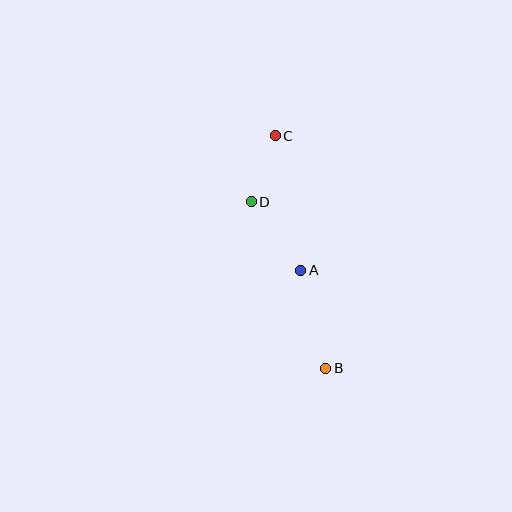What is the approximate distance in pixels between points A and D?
The distance between A and D is approximately 84 pixels.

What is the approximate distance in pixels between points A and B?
The distance between A and B is approximately 101 pixels.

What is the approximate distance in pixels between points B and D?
The distance between B and D is approximately 182 pixels.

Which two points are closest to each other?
Points C and D are closest to each other.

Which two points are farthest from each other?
Points B and C are farthest from each other.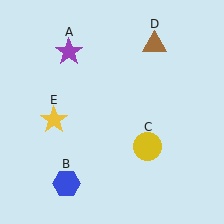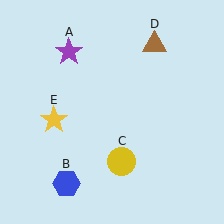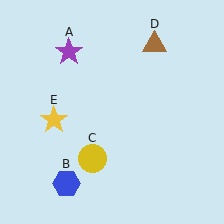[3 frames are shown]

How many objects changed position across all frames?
1 object changed position: yellow circle (object C).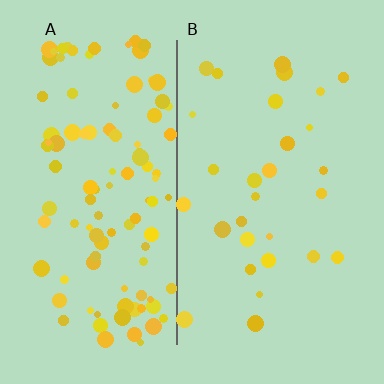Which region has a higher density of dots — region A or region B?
A (the left).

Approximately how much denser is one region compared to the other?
Approximately 3.6× — region A over region B.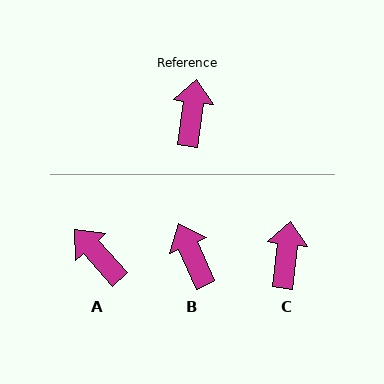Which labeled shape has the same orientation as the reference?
C.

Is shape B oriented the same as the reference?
No, it is off by about 31 degrees.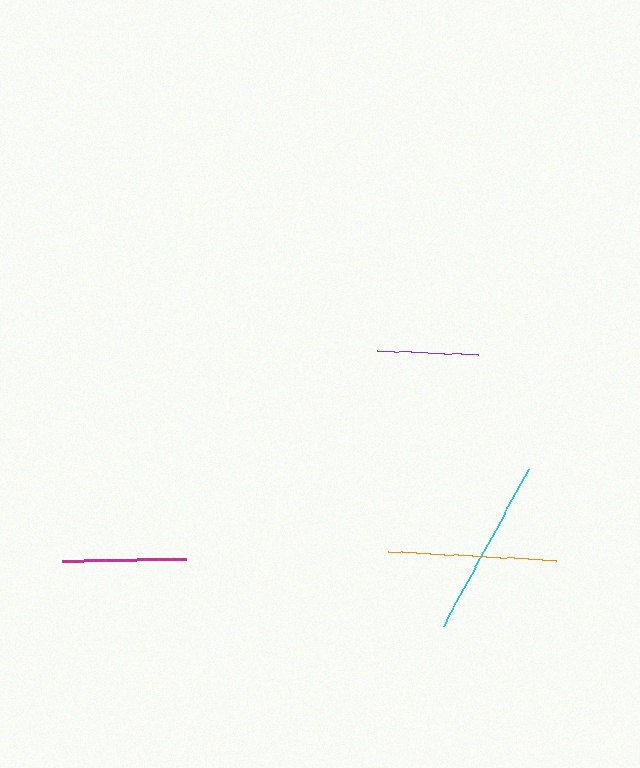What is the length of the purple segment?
The purple segment is approximately 101 pixels long.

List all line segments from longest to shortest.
From longest to shortest: cyan, orange, magenta, purple.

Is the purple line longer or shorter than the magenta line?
The magenta line is longer than the purple line.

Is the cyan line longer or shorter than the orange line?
The cyan line is longer than the orange line.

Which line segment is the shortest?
The purple line is the shortest at approximately 101 pixels.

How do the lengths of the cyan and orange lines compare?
The cyan and orange lines are approximately the same length.